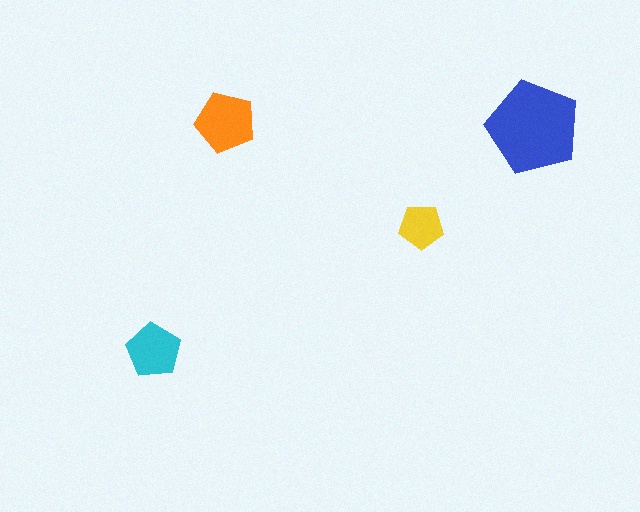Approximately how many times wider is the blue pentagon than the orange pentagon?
About 1.5 times wider.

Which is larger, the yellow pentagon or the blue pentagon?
The blue one.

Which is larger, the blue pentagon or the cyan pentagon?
The blue one.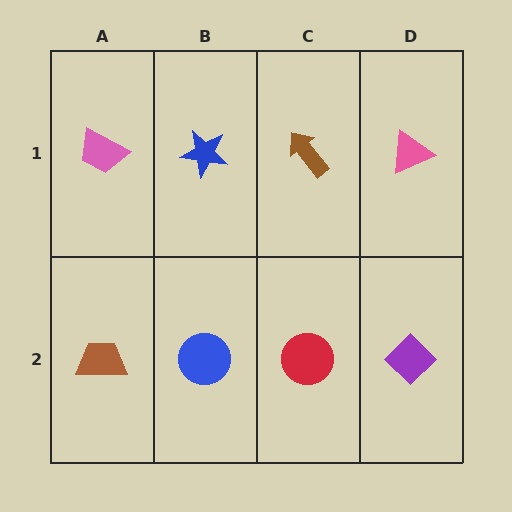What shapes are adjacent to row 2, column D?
A pink triangle (row 1, column D), a red circle (row 2, column C).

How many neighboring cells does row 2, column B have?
3.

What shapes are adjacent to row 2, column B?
A blue star (row 1, column B), a brown trapezoid (row 2, column A), a red circle (row 2, column C).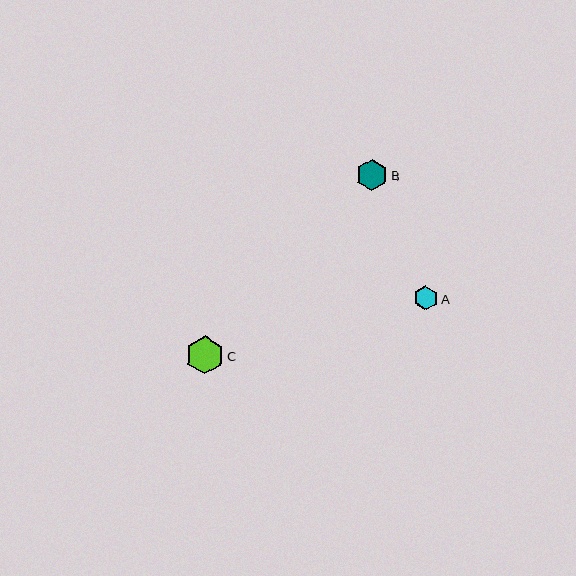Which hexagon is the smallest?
Hexagon A is the smallest with a size of approximately 24 pixels.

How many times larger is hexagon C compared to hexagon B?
Hexagon C is approximately 1.2 times the size of hexagon B.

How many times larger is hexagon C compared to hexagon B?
Hexagon C is approximately 1.2 times the size of hexagon B.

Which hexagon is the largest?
Hexagon C is the largest with a size of approximately 38 pixels.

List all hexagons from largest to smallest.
From largest to smallest: C, B, A.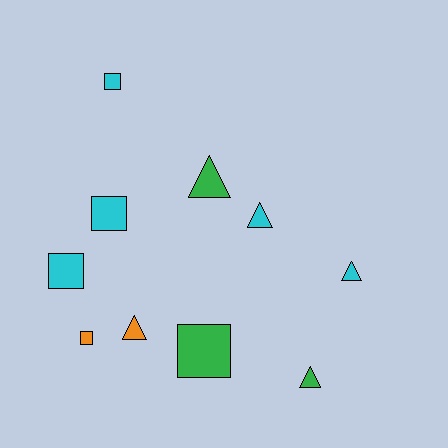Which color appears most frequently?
Cyan, with 5 objects.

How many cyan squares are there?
There are 3 cyan squares.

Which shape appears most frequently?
Square, with 5 objects.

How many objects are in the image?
There are 10 objects.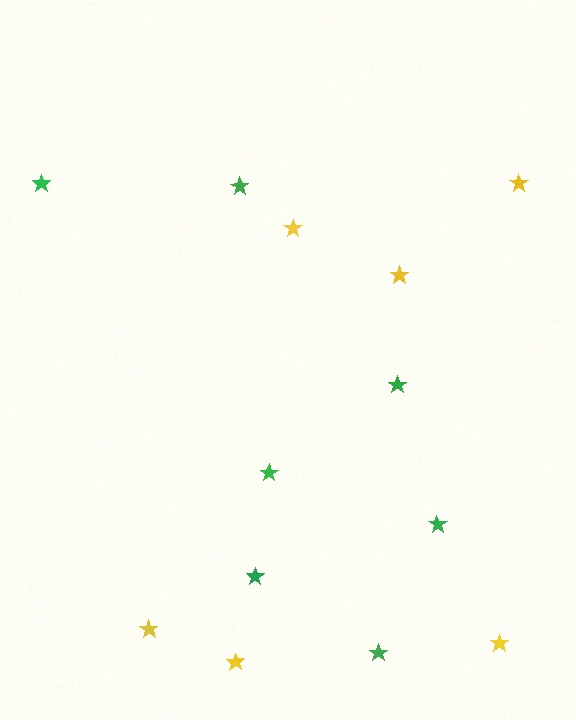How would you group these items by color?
There are 2 groups: one group of yellow stars (6) and one group of green stars (7).